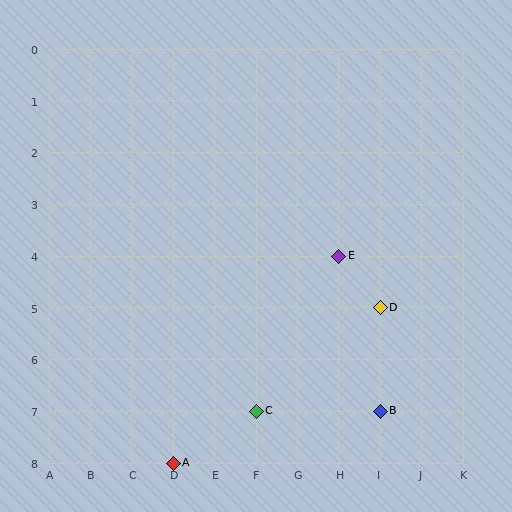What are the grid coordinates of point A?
Point A is at grid coordinates (D, 8).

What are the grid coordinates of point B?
Point B is at grid coordinates (I, 7).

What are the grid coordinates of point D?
Point D is at grid coordinates (I, 5).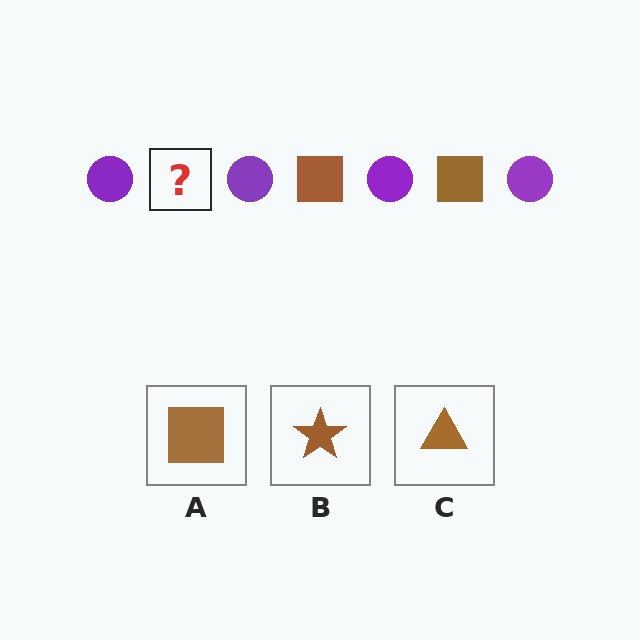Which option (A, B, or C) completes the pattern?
A.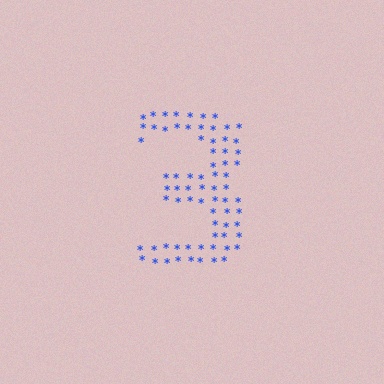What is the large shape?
The large shape is the digit 3.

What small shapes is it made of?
It is made of small asterisks.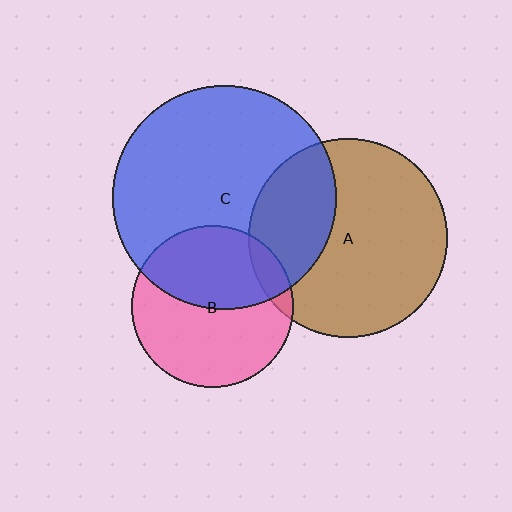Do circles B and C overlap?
Yes.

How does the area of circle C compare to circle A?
Approximately 1.3 times.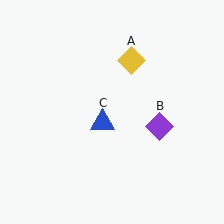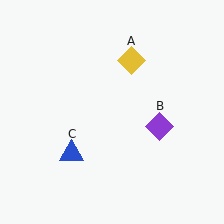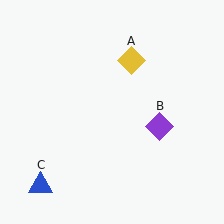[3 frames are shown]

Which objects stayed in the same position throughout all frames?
Yellow diamond (object A) and purple diamond (object B) remained stationary.